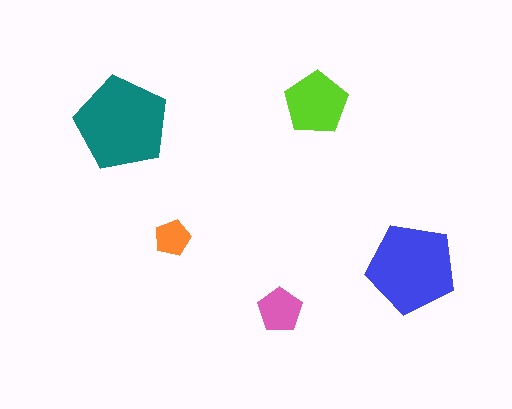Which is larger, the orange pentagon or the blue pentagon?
The blue one.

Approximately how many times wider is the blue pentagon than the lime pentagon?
About 1.5 times wider.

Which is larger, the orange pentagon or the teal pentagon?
The teal one.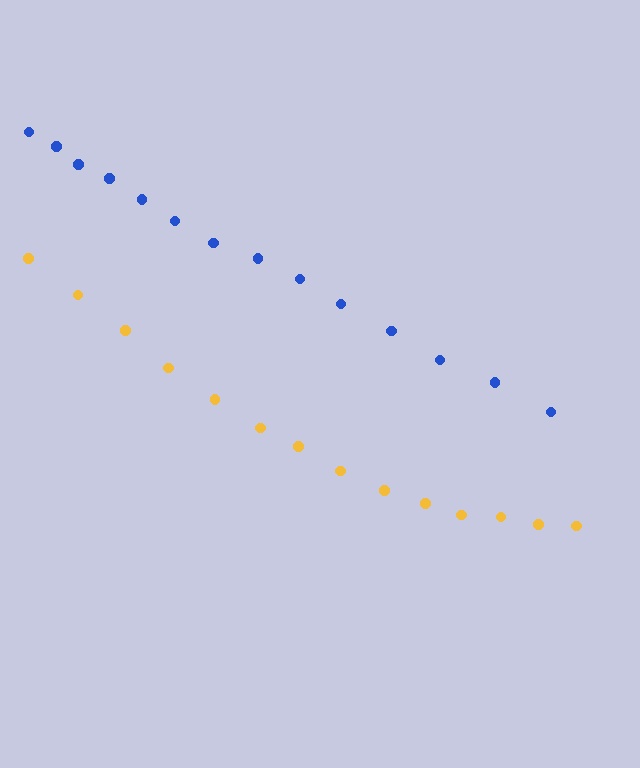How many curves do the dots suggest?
There are 2 distinct paths.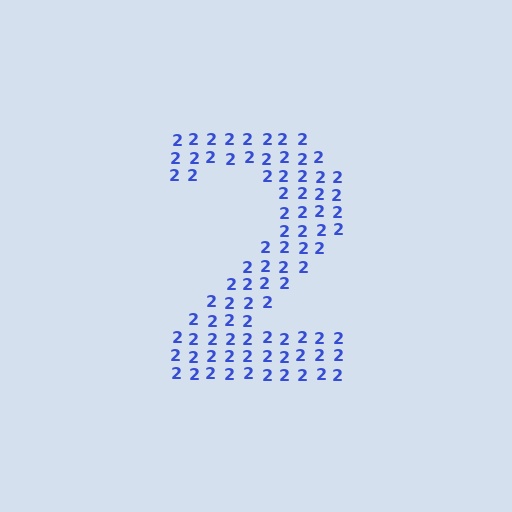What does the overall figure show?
The overall figure shows the digit 2.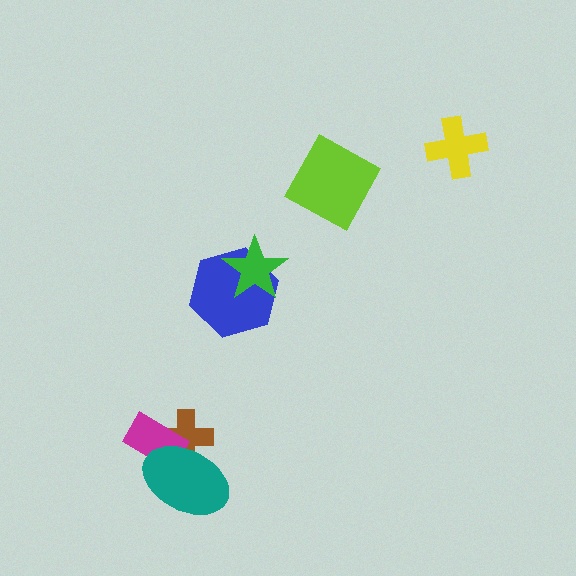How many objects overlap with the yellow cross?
0 objects overlap with the yellow cross.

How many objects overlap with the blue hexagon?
1 object overlaps with the blue hexagon.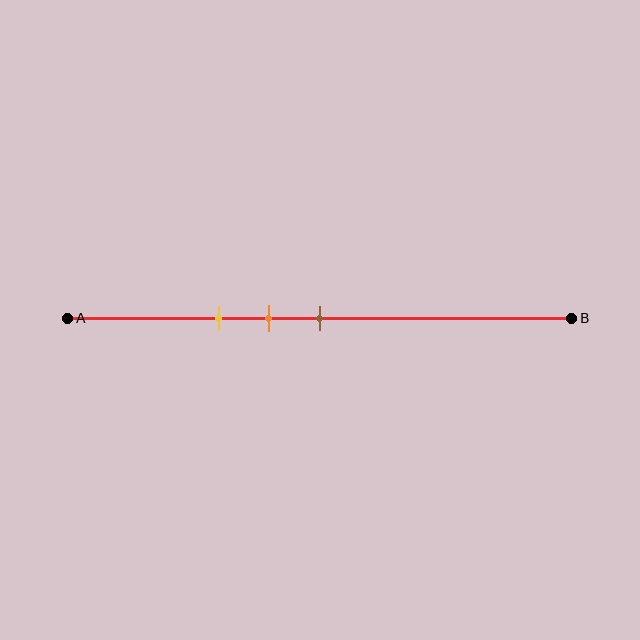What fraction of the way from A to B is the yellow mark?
The yellow mark is approximately 30% (0.3) of the way from A to B.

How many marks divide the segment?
There are 3 marks dividing the segment.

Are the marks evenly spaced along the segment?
Yes, the marks are approximately evenly spaced.